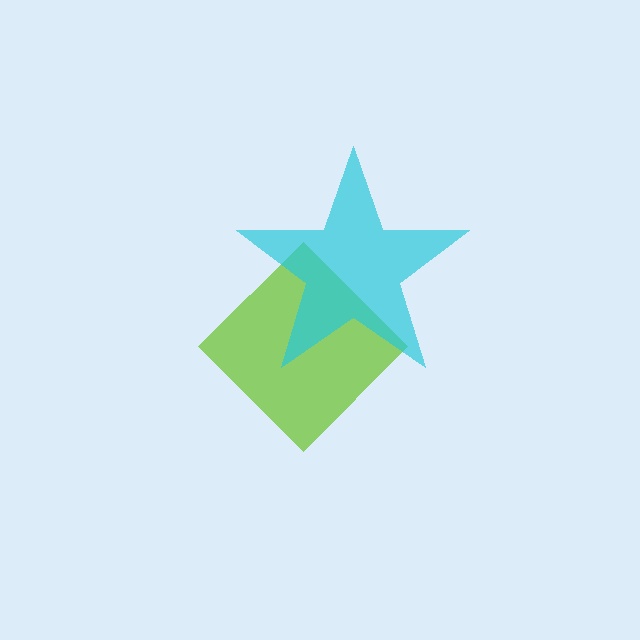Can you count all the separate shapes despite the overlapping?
Yes, there are 2 separate shapes.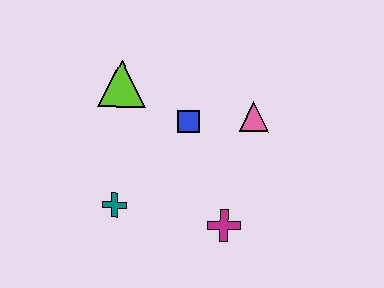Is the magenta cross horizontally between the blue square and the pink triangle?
Yes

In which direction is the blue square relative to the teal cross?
The blue square is above the teal cross.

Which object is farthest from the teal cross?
The pink triangle is farthest from the teal cross.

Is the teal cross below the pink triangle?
Yes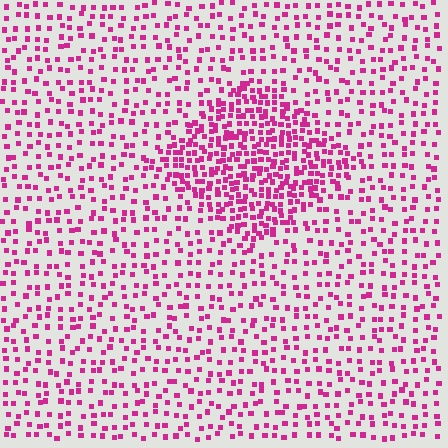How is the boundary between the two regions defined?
The boundary is defined by a change in element density (approximately 2.3x ratio). All elements are the same color, size, and shape.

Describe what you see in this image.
The image contains small magenta elements arranged at two different densities. A diamond-shaped region is visible where the elements are more densely packed than the surrounding area.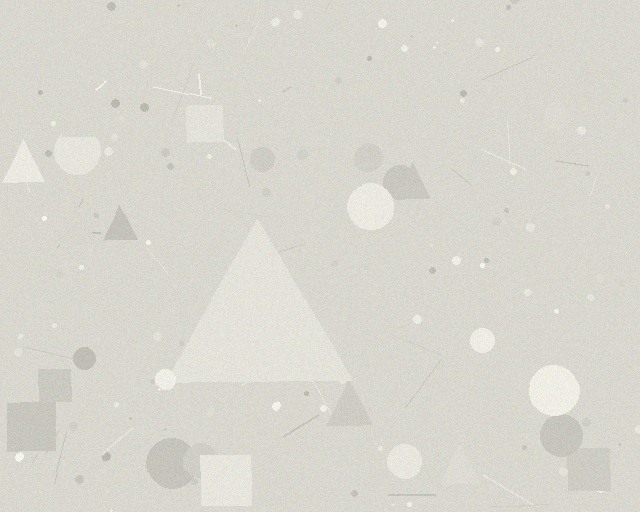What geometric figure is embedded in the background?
A triangle is embedded in the background.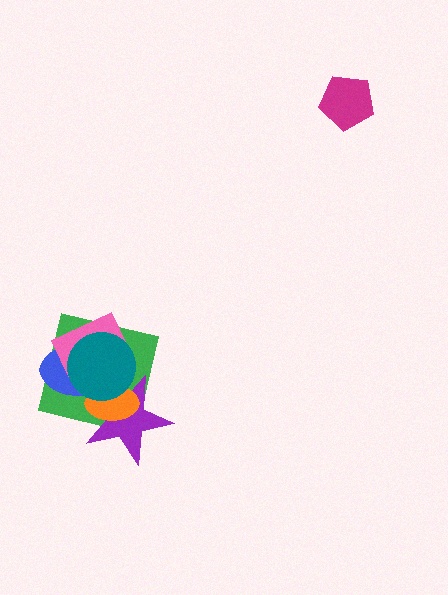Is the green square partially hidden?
Yes, it is partially covered by another shape.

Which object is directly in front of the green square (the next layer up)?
The blue ellipse is directly in front of the green square.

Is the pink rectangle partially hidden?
Yes, it is partially covered by another shape.